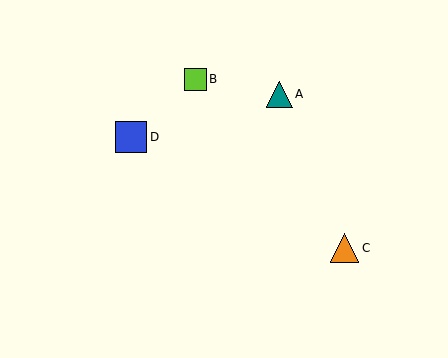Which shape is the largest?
The blue square (labeled D) is the largest.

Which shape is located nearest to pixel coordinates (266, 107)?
The teal triangle (labeled A) at (279, 94) is nearest to that location.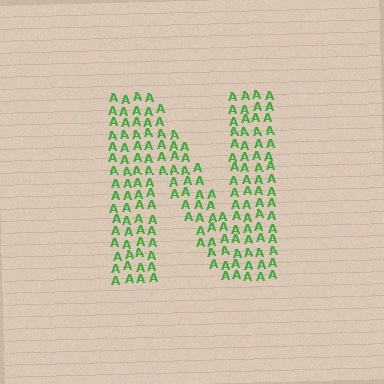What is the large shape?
The large shape is the letter N.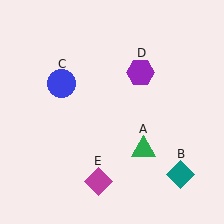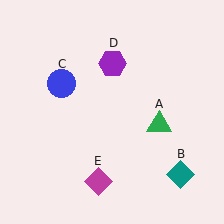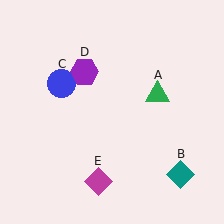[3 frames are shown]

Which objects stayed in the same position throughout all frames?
Teal diamond (object B) and blue circle (object C) and magenta diamond (object E) remained stationary.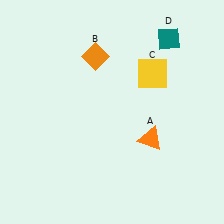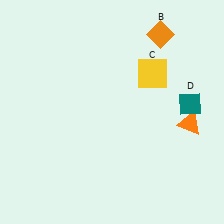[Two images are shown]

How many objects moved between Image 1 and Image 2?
3 objects moved between the two images.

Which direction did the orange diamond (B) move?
The orange diamond (B) moved right.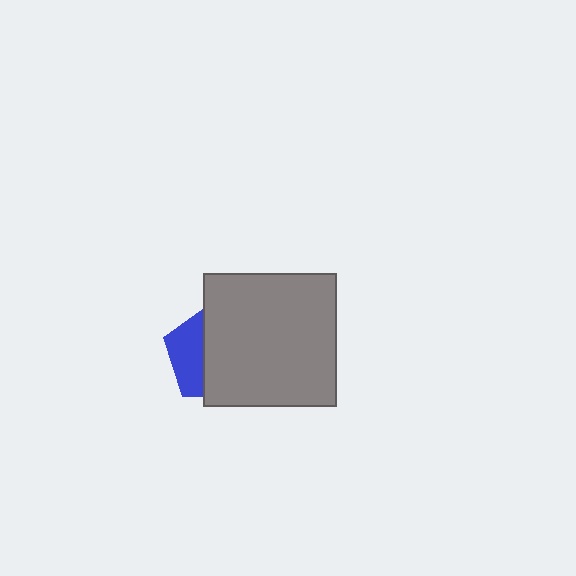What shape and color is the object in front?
The object in front is a gray square.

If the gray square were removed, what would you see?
You would see the complete blue pentagon.